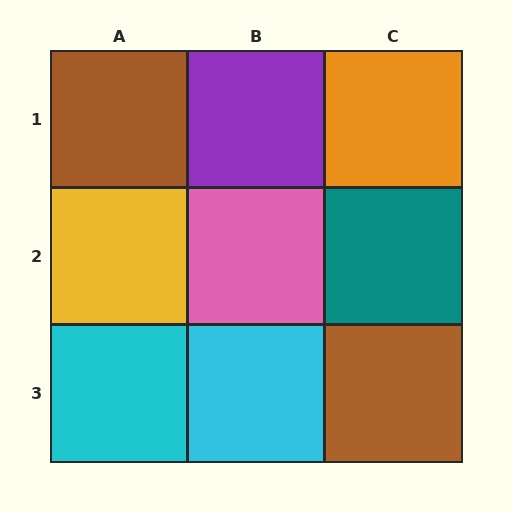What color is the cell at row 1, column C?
Orange.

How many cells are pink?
1 cell is pink.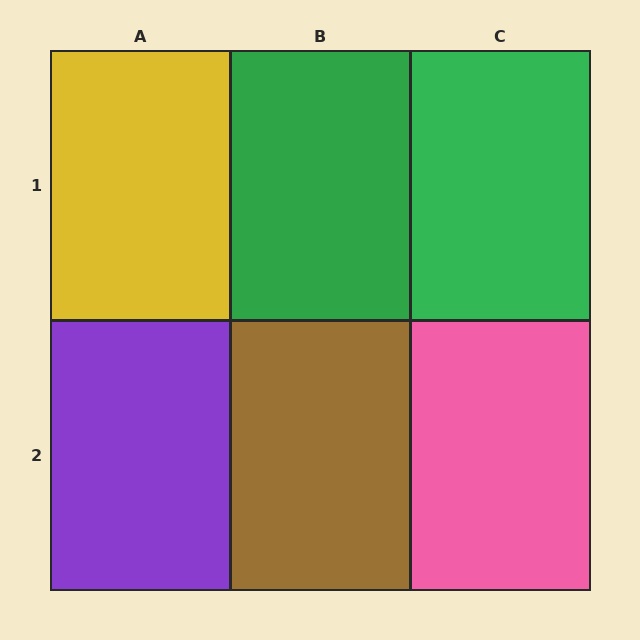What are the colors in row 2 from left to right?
Purple, brown, pink.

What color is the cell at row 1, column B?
Green.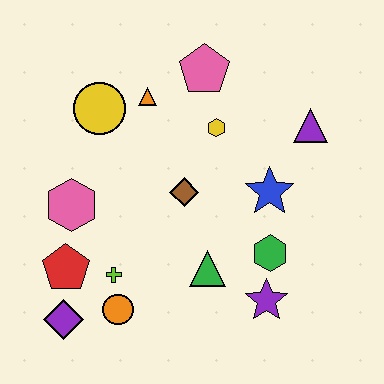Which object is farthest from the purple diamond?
The purple triangle is farthest from the purple diamond.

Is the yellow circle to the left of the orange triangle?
Yes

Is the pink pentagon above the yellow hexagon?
Yes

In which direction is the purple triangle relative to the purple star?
The purple triangle is above the purple star.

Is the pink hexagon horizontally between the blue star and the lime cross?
No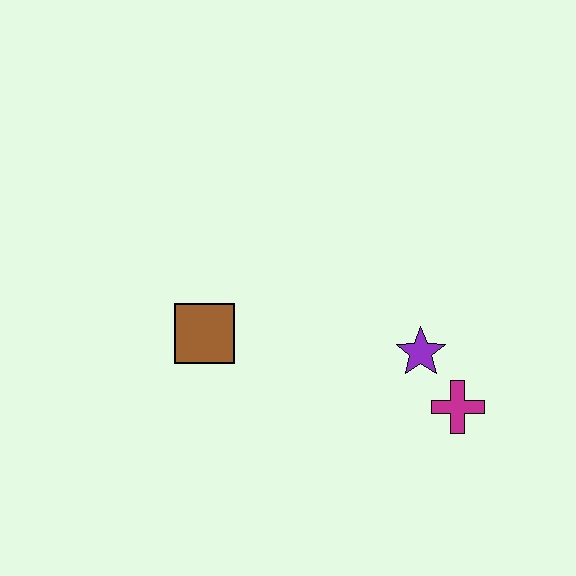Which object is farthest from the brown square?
The magenta cross is farthest from the brown square.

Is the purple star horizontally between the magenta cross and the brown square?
Yes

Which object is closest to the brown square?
The purple star is closest to the brown square.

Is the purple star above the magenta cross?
Yes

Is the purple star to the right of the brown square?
Yes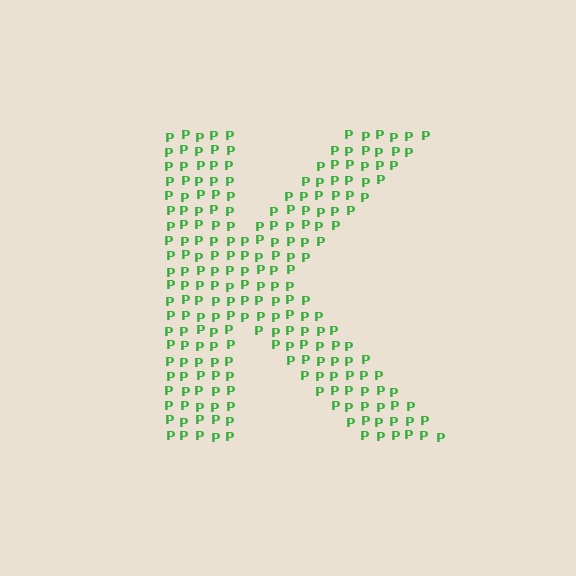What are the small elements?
The small elements are letter P's.